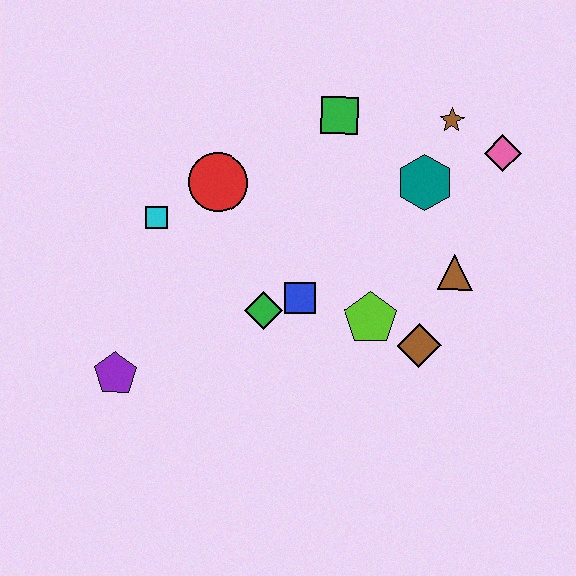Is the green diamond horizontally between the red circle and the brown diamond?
Yes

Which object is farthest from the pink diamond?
The purple pentagon is farthest from the pink diamond.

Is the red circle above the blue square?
Yes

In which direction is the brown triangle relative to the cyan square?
The brown triangle is to the right of the cyan square.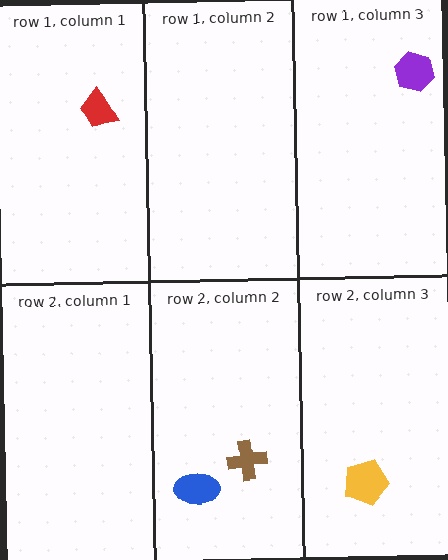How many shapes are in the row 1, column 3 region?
1.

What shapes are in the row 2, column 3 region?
The yellow pentagon.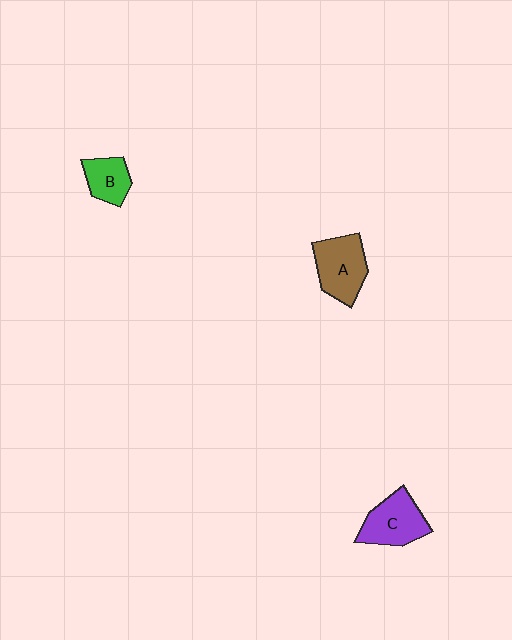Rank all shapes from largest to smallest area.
From largest to smallest: A (brown), C (purple), B (green).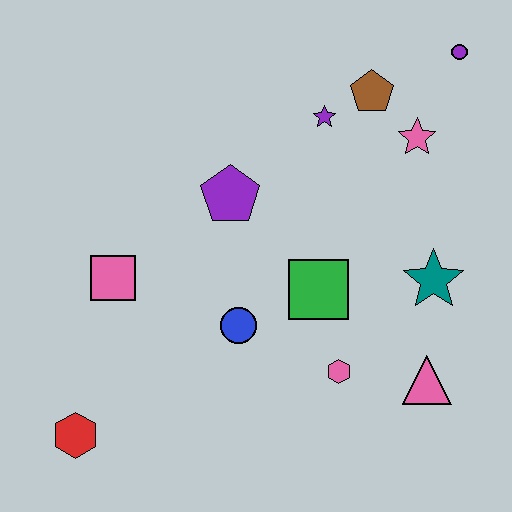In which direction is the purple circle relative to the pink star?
The purple circle is above the pink star.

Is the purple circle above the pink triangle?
Yes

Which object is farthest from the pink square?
The purple circle is farthest from the pink square.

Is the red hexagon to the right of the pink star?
No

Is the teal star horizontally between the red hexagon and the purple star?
No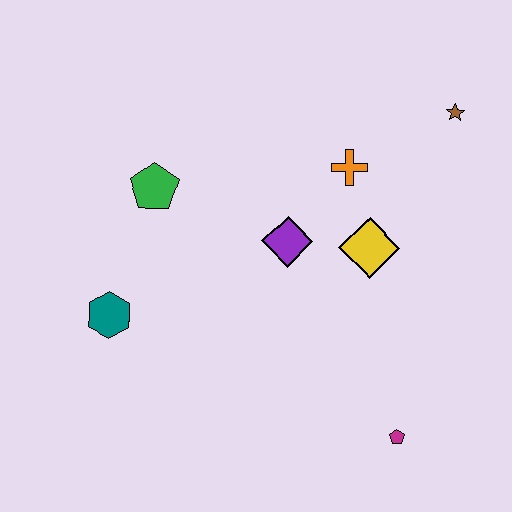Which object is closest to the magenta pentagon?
The yellow diamond is closest to the magenta pentagon.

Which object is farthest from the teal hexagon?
The brown star is farthest from the teal hexagon.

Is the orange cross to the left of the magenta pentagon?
Yes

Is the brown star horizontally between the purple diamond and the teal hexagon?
No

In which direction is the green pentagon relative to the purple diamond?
The green pentagon is to the left of the purple diamond.